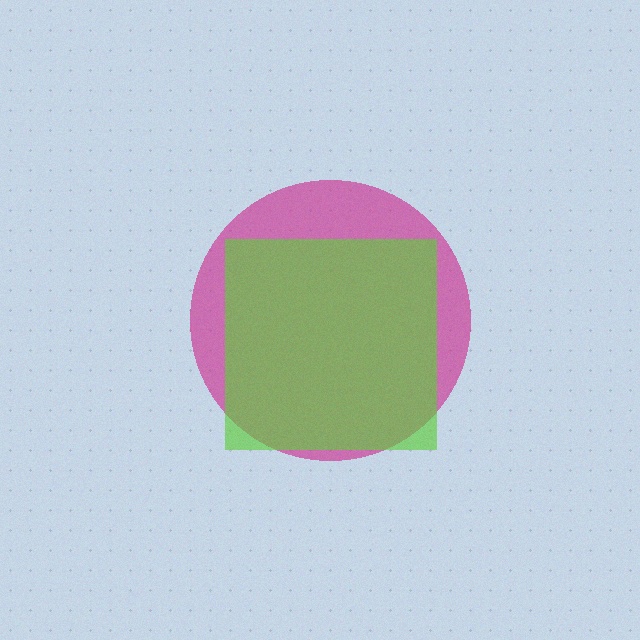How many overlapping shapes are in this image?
There are 2 overlapping shapes in the image.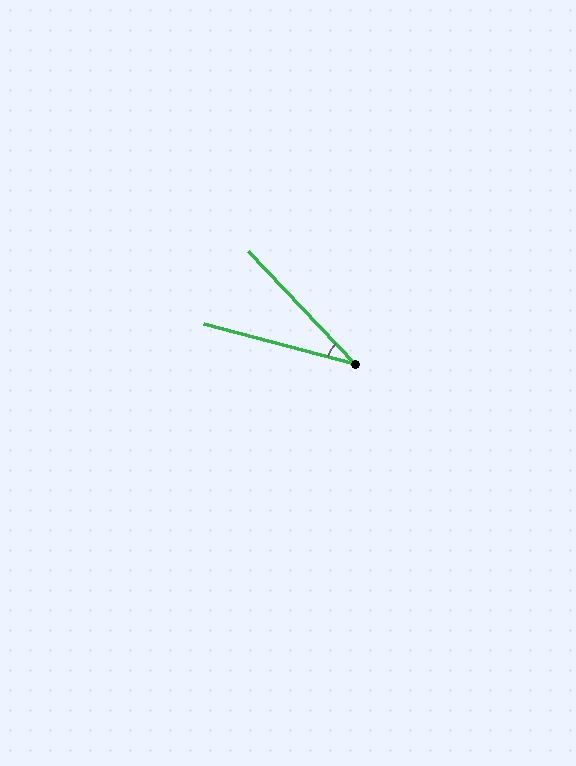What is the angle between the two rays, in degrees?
Approximately 32 degrees.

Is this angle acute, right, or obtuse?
It is acute.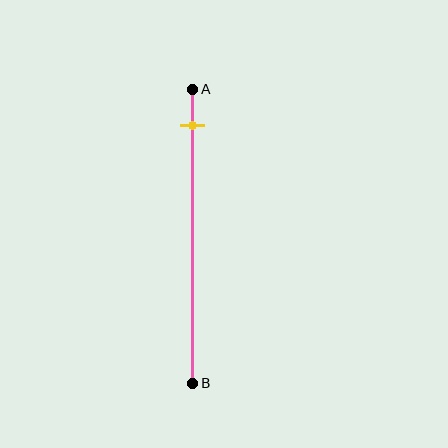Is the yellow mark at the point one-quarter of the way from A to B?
No, the mark is at about 10% from A, not at the 25% one-quarter point.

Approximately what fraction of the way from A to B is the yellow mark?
The yellow mark is approximately 10% of the way from A to B.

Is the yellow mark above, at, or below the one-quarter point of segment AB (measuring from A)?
The yellow mark is above the one-quarter point of segment AB.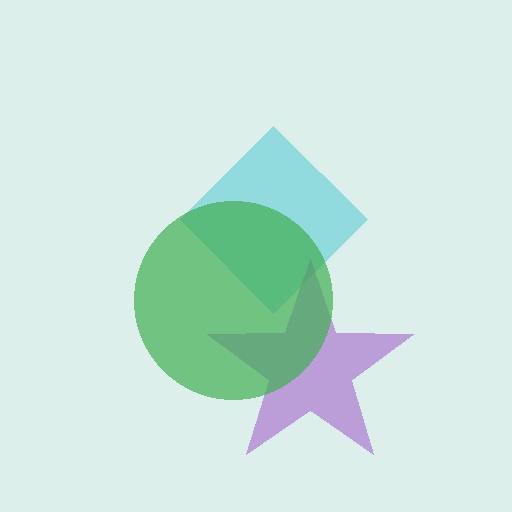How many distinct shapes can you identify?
There are 3 distinct shapes: a cyan diamond, a purple star, a green circle.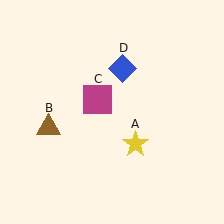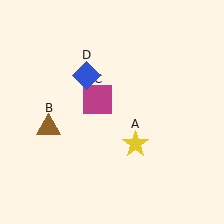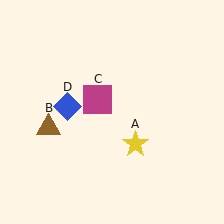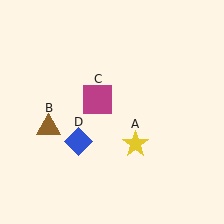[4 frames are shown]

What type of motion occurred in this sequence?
The blue diamond (object D) rotated counterclockwise around the center of the scene.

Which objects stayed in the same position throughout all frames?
Yellow star (object A) and brown triangle (object B) and magenta square (object C) remained stationary.